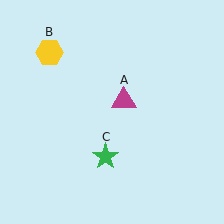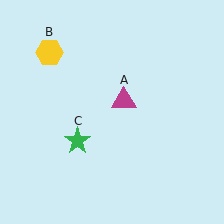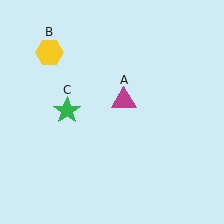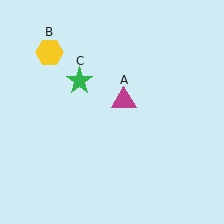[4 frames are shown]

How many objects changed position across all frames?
1 object changed position: green star (object C).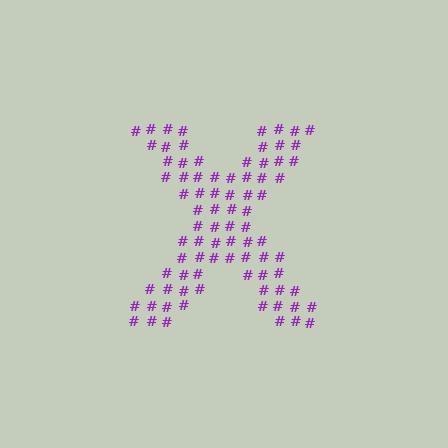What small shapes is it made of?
It is made of small hash symbols.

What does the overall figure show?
The overall figure shows the letter X.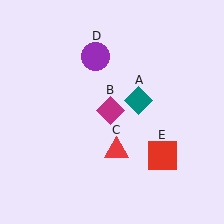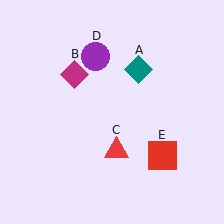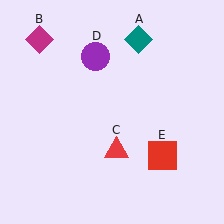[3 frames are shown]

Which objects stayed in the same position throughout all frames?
Red triangle (object C) and purple circle (object D) and red square (object E) remained stationary.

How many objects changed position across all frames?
2 objects changed position: teal diamond (object A), magenta diamond (object B).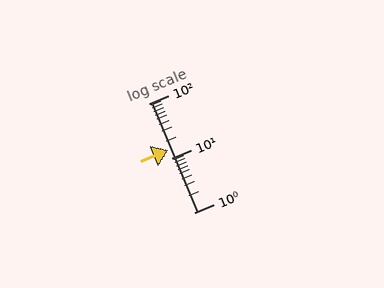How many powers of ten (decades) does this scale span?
The scale spans 2 decades, from 1 to 100.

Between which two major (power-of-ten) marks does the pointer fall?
The pointer is between 10 and 100.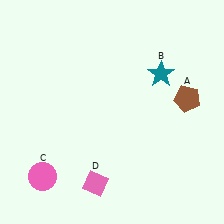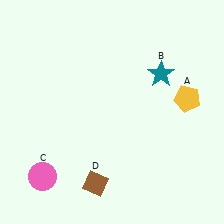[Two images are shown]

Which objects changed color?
A changed from brown to yellow. D changed from pink to brown.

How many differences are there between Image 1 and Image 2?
There are 2 differences between the two images.